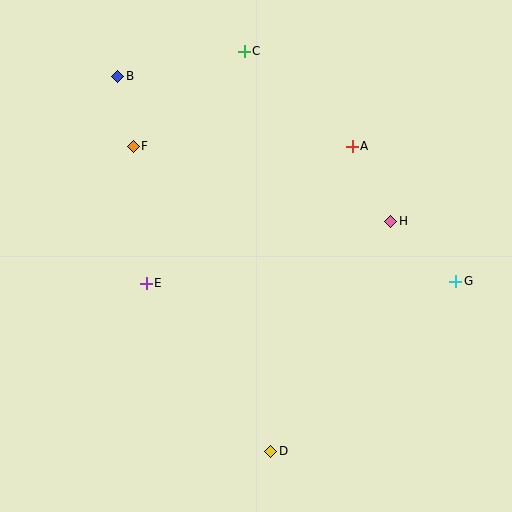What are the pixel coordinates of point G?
Point G is at (456, 281).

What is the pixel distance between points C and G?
The distance between C and G is 312 pixels.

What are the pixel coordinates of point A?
Point A is at (352, 146).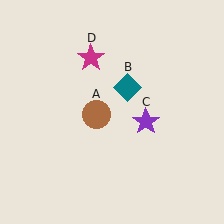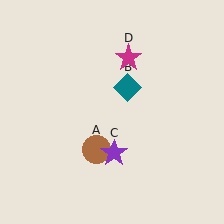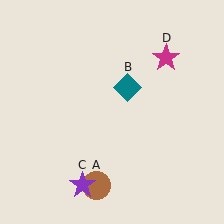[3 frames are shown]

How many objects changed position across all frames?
3 objects changed position: brown circle (object A), purple star (object C), magenta star (object D).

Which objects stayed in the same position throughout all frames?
Teal diamond (object B) remained stationary.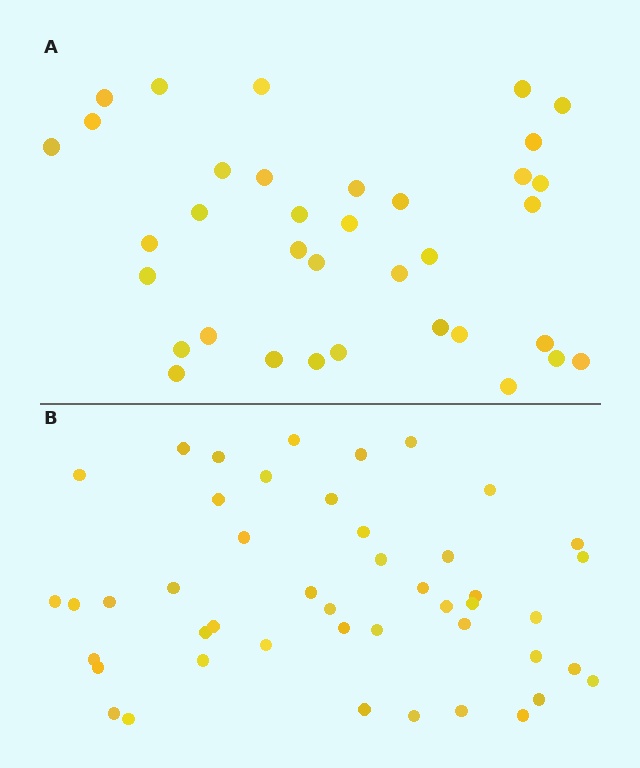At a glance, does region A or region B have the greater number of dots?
Region B (the bottom region) has more dots.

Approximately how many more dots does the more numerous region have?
Region B has roughly 10 or so more dots than region A.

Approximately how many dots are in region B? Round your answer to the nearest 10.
About 50 dots. (The exact count is 46, which rounds to 50.)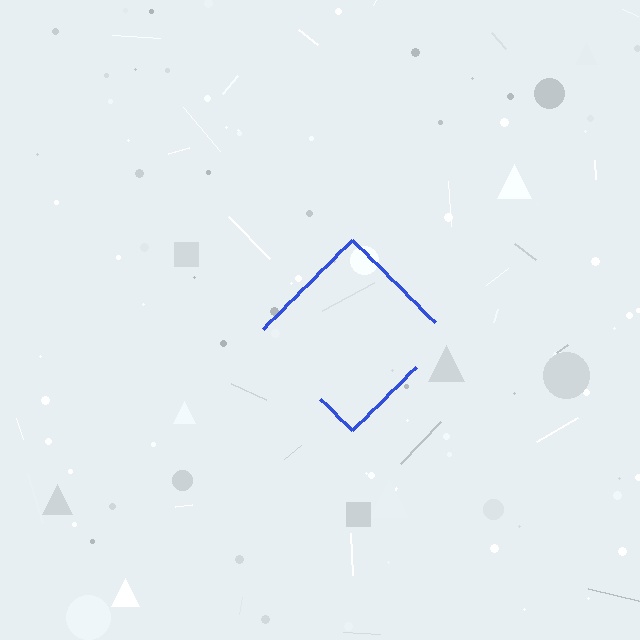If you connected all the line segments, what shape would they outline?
They would outline a diamond.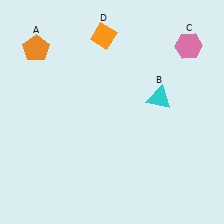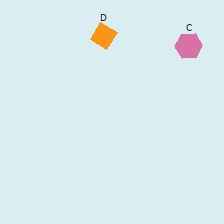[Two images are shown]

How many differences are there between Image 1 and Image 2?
There are 2 differences between the two images.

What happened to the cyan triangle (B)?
The cyan triangle (B) was removed in Image 2. It was in the top-right area of Image 1.